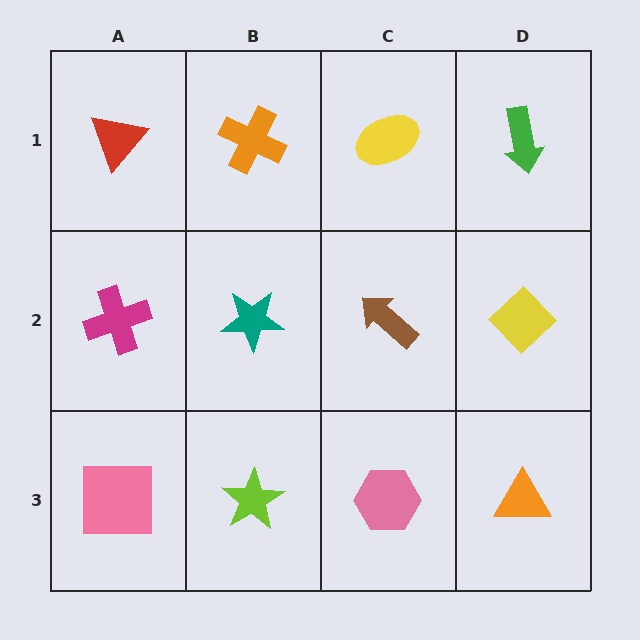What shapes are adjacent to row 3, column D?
A yellow diamond (row 2, column D), a pink hexagon (row 3, column C).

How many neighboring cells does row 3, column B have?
3.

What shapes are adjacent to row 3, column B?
A teal star (row 2, column B), a pink square (row 3, column A), a pink hexagon (row 3, column C).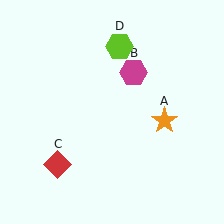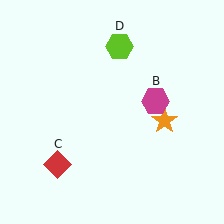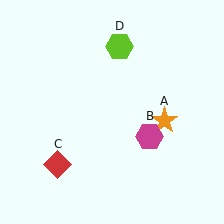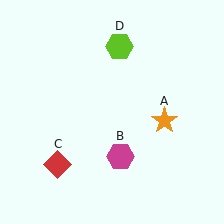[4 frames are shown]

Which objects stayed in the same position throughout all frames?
Orange star (object A) and red diamond (object C) and lime hexagon (object D) remained stationary.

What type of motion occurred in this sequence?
The magenta hexagon (object B) rotated clockwise around the center of the scene.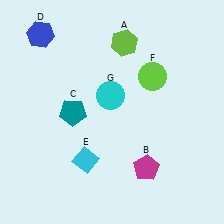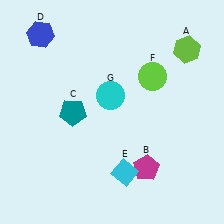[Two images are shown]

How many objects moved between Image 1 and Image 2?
2 objects moved between the two images.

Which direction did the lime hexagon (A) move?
The lime hexagon (A) moved right.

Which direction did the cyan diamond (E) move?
The cyan diamond (E) moved right.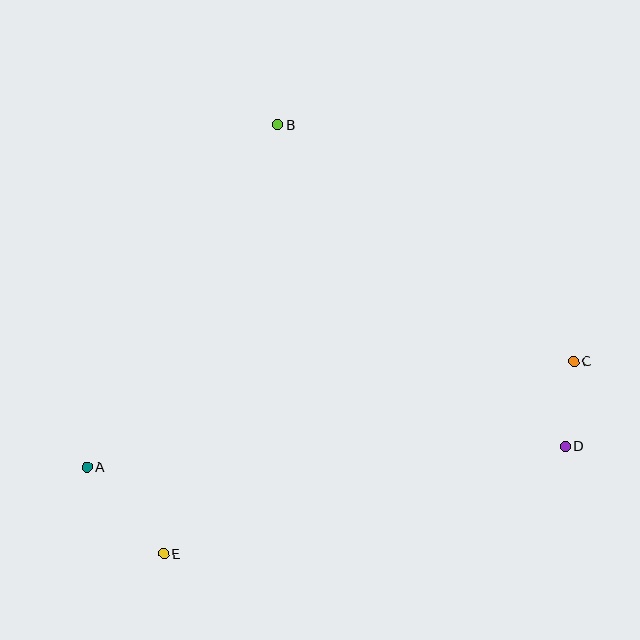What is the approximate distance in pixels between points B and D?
The distance between B and D is approximately 431 pixels.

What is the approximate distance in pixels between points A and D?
The distance between A and D is approximately 479 pixels.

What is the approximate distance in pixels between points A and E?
The distance between A and E is approximately 116 pixels.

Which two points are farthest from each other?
Points A and C are farthest from each other.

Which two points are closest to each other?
Points C and D are closest to each other.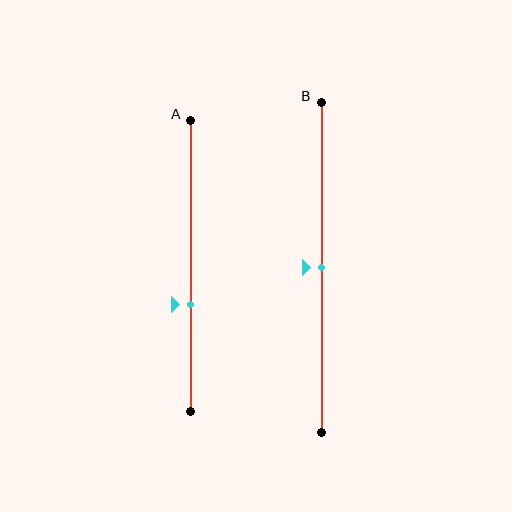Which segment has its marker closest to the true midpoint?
Segment B has its marker closest to the true midpoint.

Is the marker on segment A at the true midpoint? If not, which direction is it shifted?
No, the marker on segment A is shifted downward by about 13% of the segment length.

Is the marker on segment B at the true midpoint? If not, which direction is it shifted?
Yes, the marker on segment B is at the true midpoint.